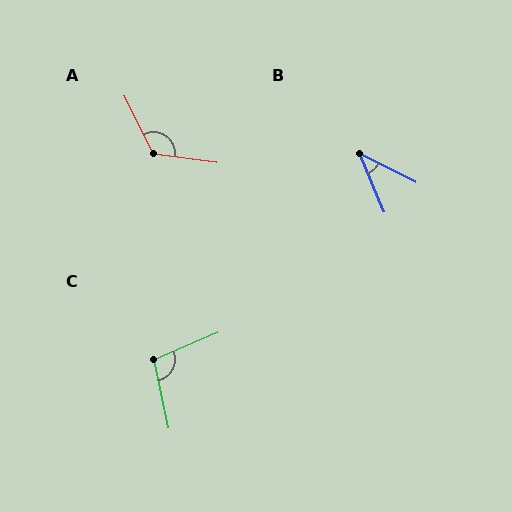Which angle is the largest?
A, at approximately 124 degrees.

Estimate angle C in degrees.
Approximately 101 degrees.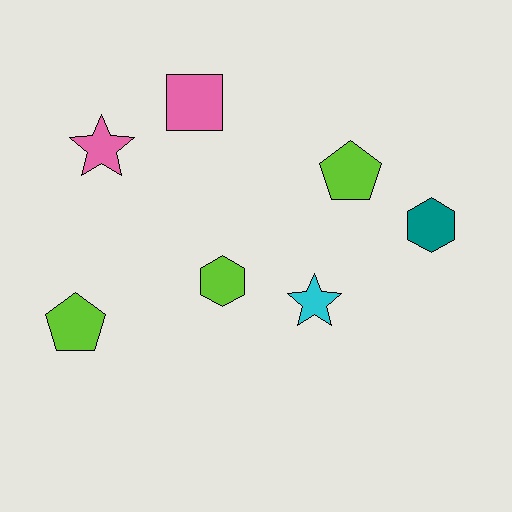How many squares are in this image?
There is 1 square.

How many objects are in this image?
There are 7 objects.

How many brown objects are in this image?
There are no brown objects.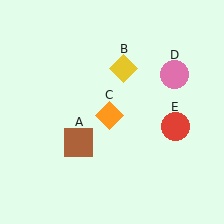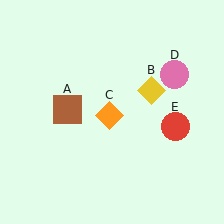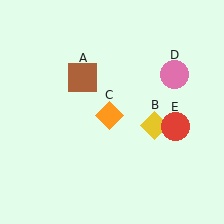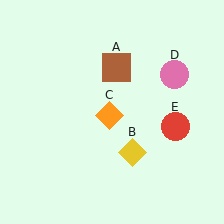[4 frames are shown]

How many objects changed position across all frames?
2 objects changed position: brown square (object A), yellow diamond (object B).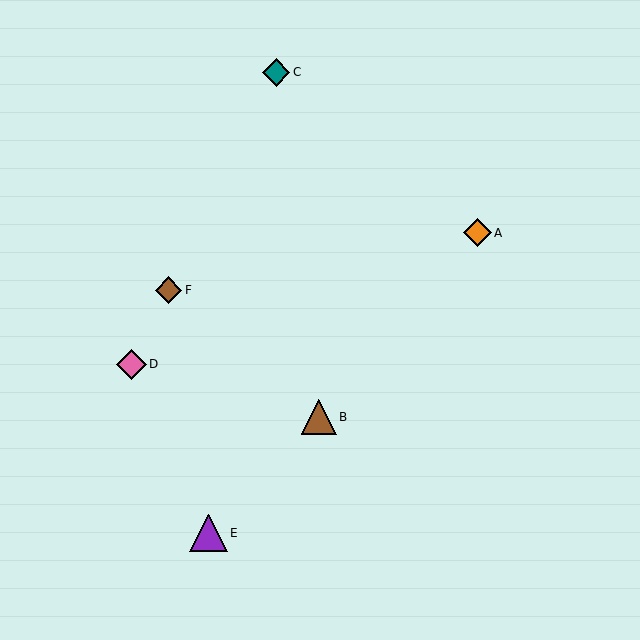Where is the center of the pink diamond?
The center of the pink diamond is at (131, 364).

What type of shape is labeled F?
Shape F is a brown diamond.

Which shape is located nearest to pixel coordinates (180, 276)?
The brown diamond (labeled F) at (169, 290) is nearest to that location.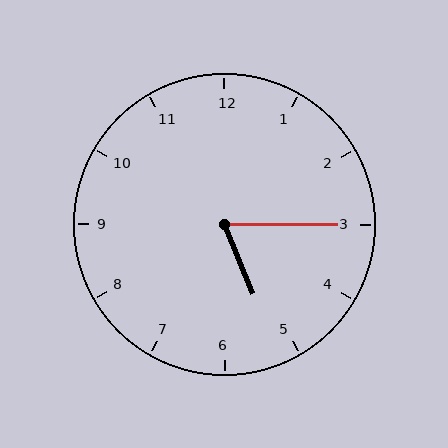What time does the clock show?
5:15.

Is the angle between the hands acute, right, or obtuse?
It is acute.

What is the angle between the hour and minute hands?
Approximately 68 degrees.